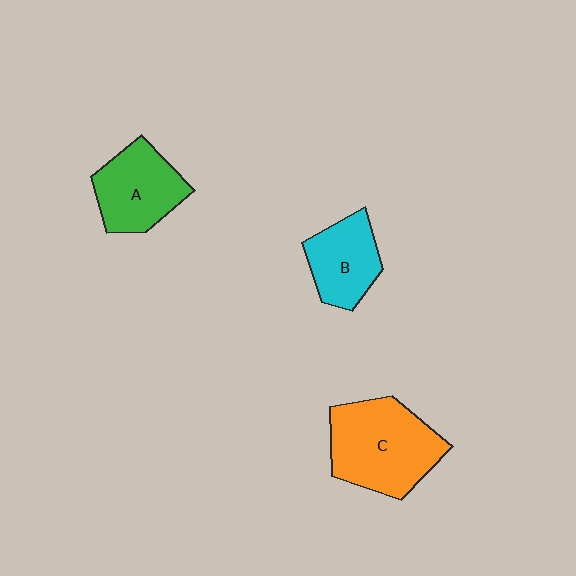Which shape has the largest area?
Shape C (orange).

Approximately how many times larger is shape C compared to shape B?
Approximately 1.7 times.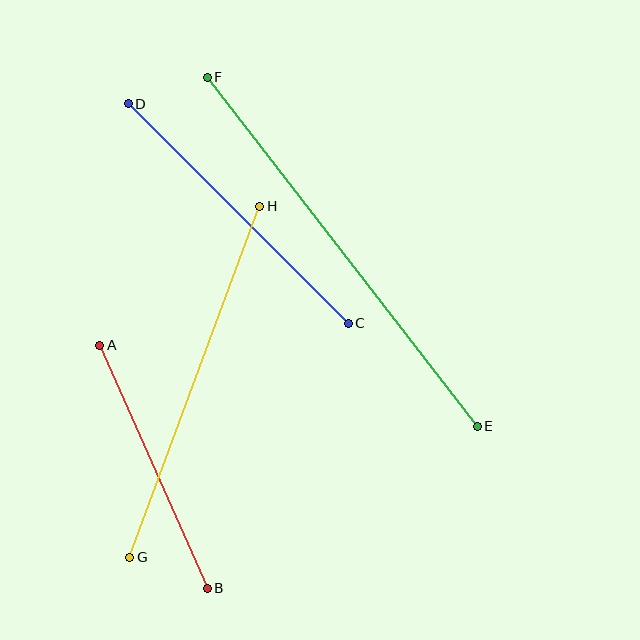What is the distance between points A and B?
The distance is approximately 266 pixels.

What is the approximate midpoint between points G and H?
The midpoint is at approximately (195, 382) pixels.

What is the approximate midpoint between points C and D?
The midpoint is at approximately (238, 214) pixels.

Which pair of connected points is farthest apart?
Points E and F are farthest apart.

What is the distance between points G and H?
The distance is approximately 374 pixels.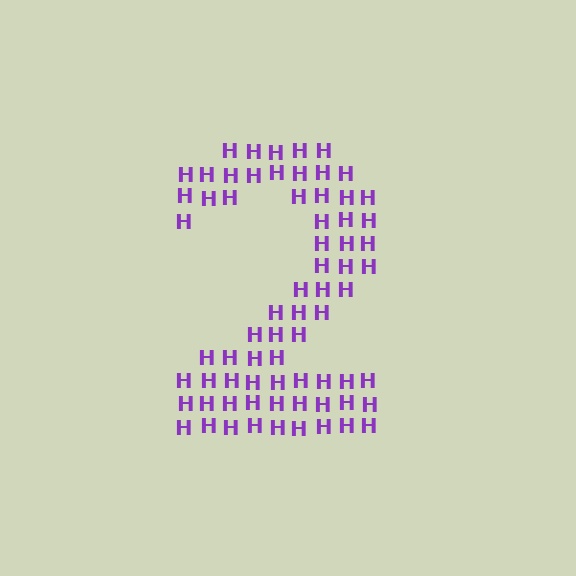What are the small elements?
The small elements are letter H's.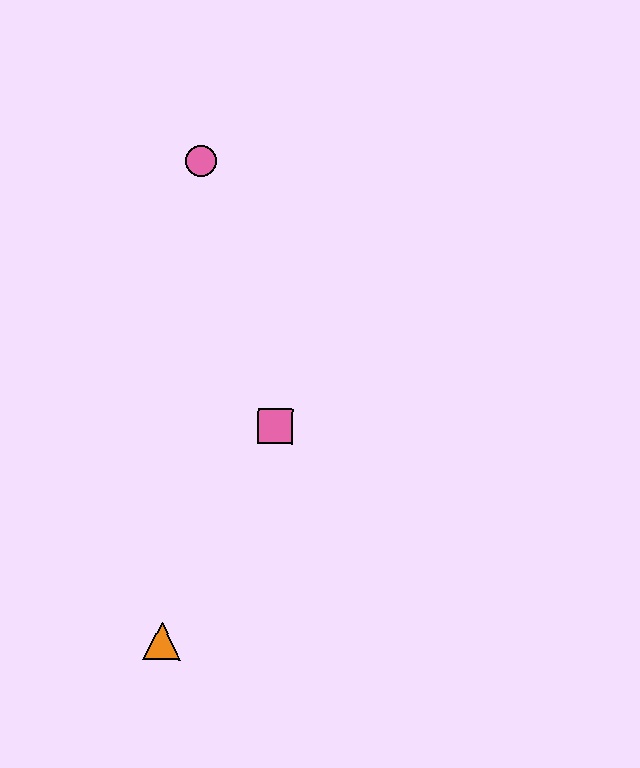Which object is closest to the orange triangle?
The pink square is closest to the orange triangle.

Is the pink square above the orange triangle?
Yes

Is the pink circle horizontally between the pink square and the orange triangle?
Yes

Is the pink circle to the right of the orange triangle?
Yes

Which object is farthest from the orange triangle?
The pink circle is farthest from the orange triangle.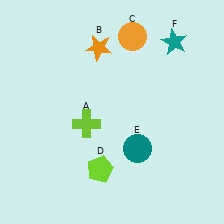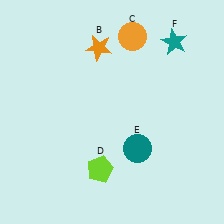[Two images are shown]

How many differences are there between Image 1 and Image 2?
There is 1 difference between the two images.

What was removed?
The lime cross (A) was removed in Image 2.